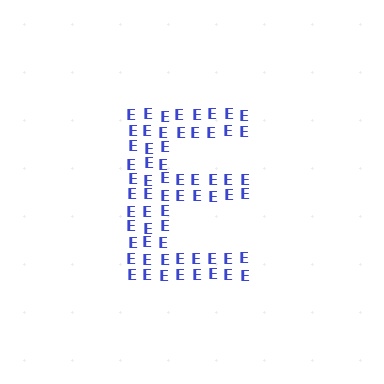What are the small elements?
The small elements are letter E's.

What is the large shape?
The large shape is the letter E.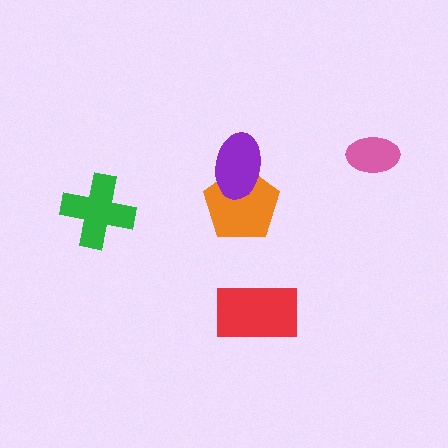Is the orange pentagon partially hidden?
Yes, it is partially covered by another shape.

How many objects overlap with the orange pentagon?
1 object overlaps with the orange pentagon.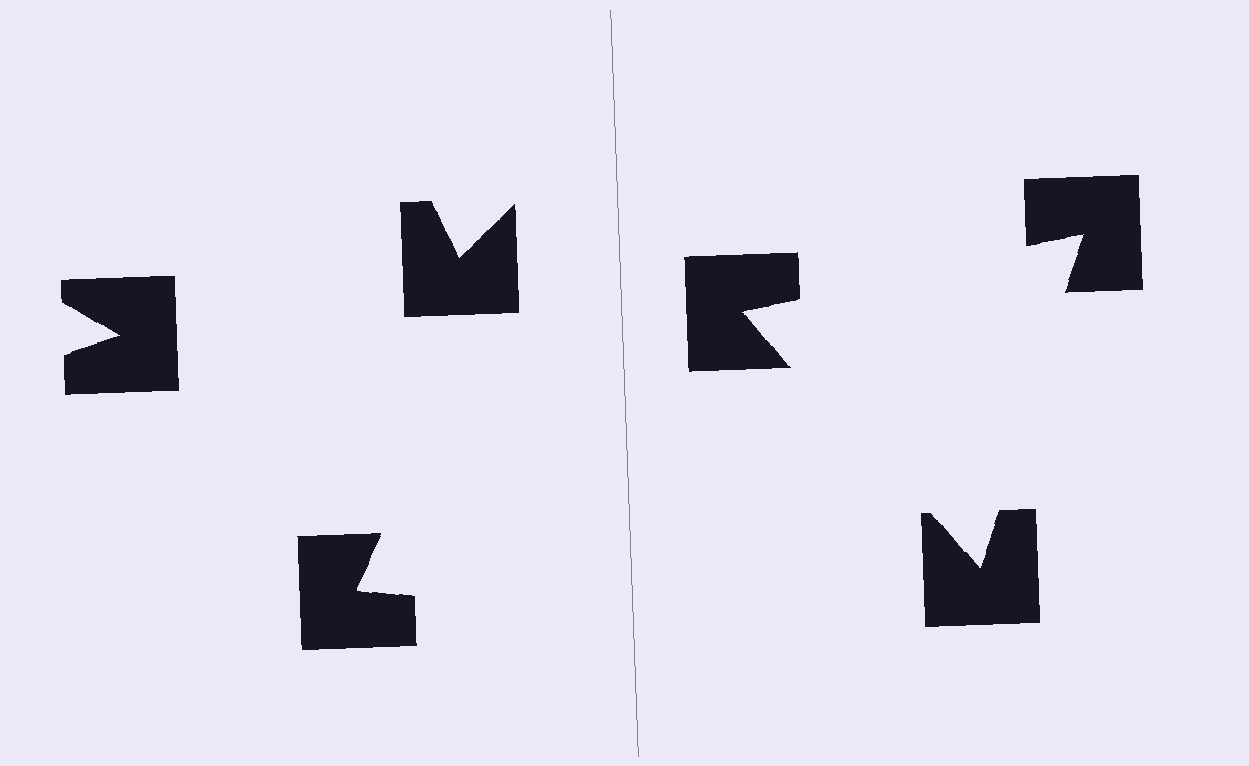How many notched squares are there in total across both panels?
6 — 3 on each side.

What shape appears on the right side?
An illusory triangle.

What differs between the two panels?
The notched squares are positioned identically on both sides; only the wedge orientations differ. On the right they align to a triangle; on the left they are misaligned.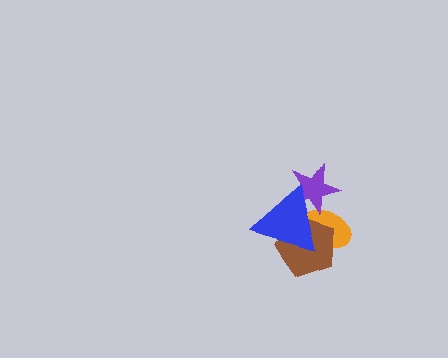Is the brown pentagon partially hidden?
Yes, it is partially covered by another shape.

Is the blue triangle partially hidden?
No, no other shape covers it.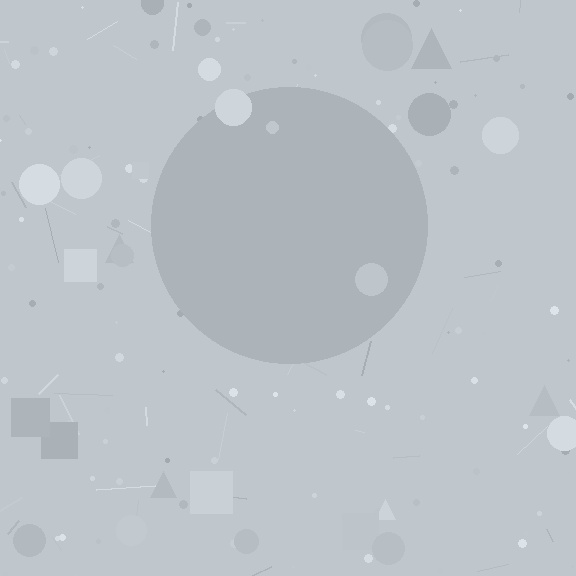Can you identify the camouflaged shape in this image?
The camouflaged shape is a circle.